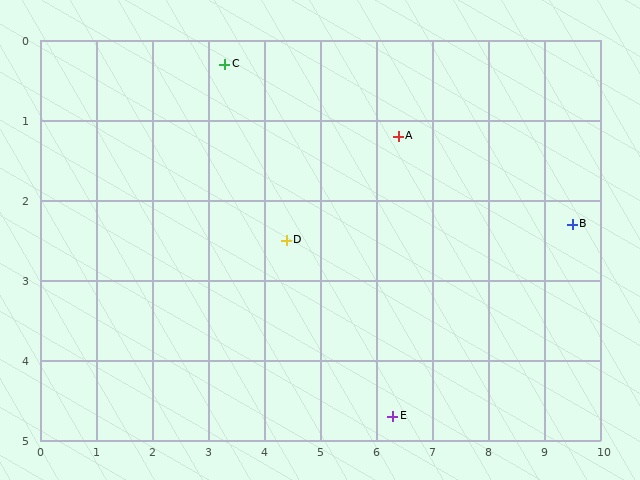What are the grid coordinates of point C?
Point C is at approximately (3.3, 0.3).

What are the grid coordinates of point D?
Point D is at approximately (4.4, 2.5).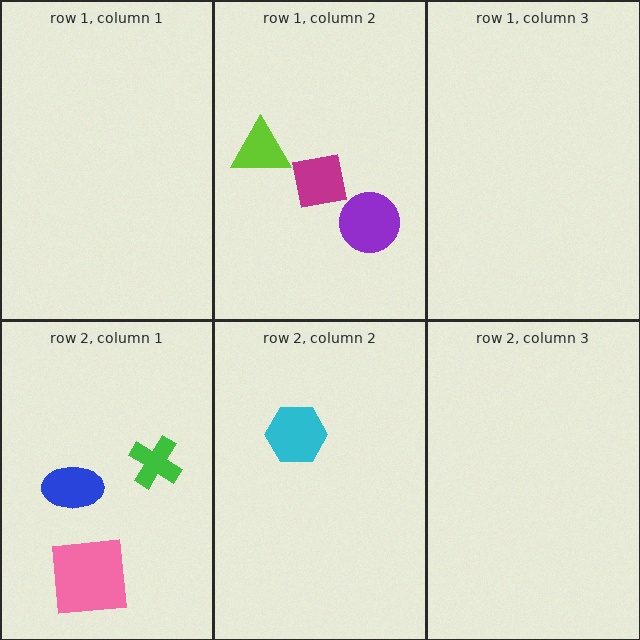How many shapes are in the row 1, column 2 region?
3.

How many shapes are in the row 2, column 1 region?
3.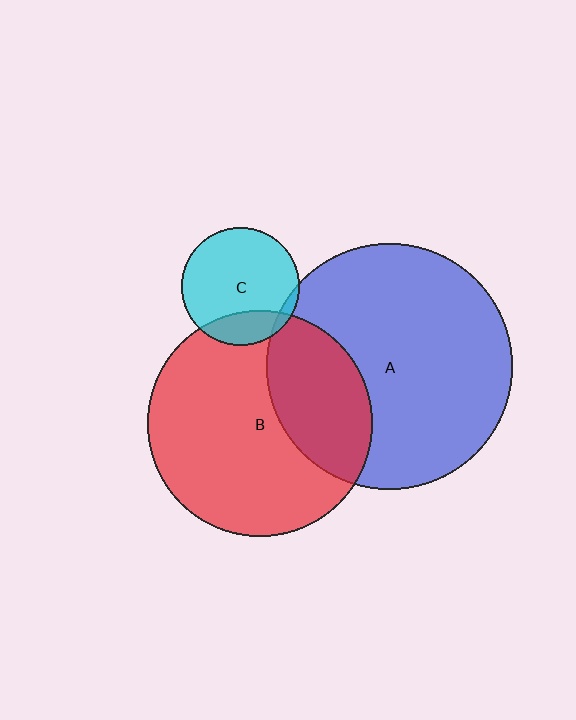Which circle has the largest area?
Circle A (blue).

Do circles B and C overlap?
Yes.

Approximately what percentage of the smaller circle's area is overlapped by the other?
Approximately 20%.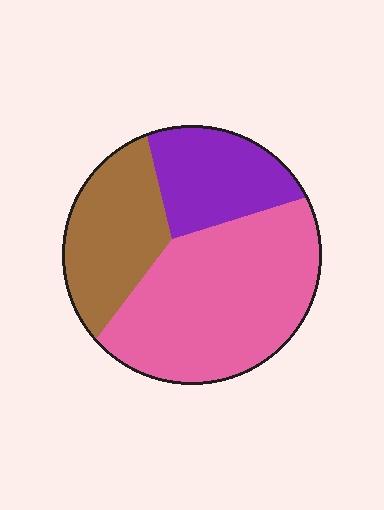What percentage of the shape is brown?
Brown takes up between a sixth and a third of the shape.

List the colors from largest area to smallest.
From largest to smallest: pink, brown, purple.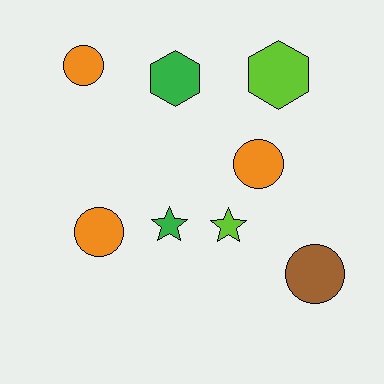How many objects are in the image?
There are 8 objects.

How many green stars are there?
There is 1 green star.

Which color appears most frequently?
Orange, with 3 objects.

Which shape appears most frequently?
Circle, with 4 objects.